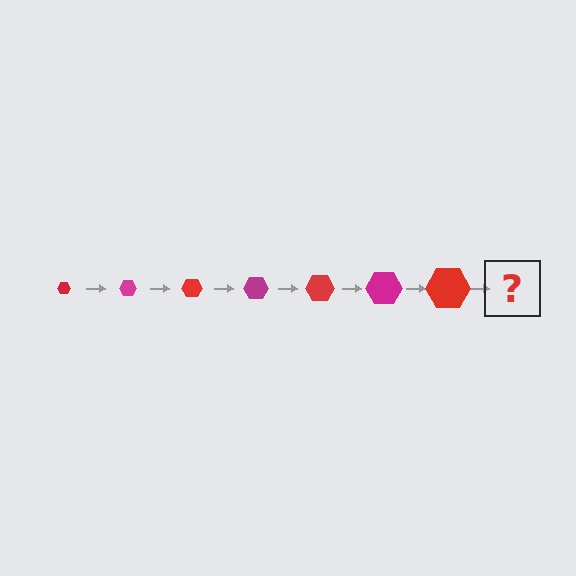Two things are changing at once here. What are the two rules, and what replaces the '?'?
The two rules are that the hexagon grows larger each step and the color cycles through red and magenta. The '?' should be a magenta hexagon, larger than the previous one.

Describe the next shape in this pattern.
It should be a magenta hexagon, larger than the previous one.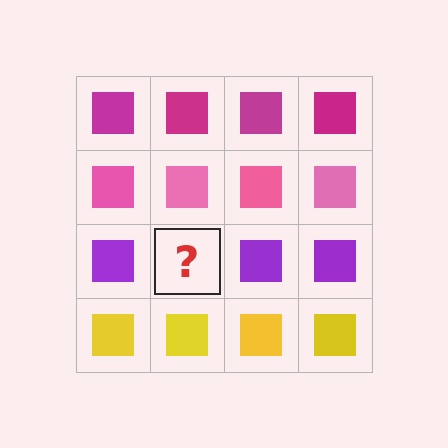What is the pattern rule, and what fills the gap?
The rule is that each row has a consistent color. The gap should be filled with a purple square.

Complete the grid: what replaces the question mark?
The question mark should be replaced with a purple square.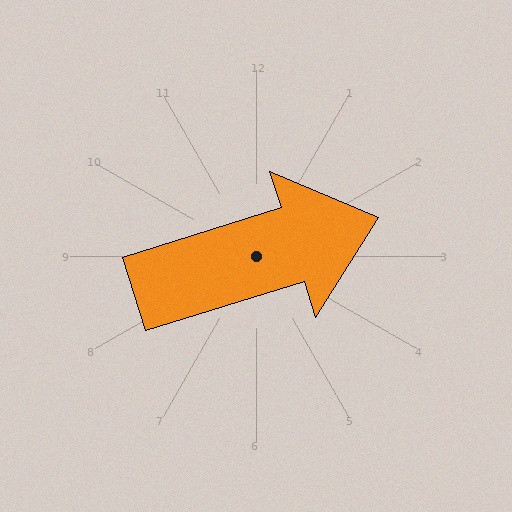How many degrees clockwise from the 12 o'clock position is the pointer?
Approximately 73 degrees.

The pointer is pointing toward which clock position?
Roughly 2 o'clock.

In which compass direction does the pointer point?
East.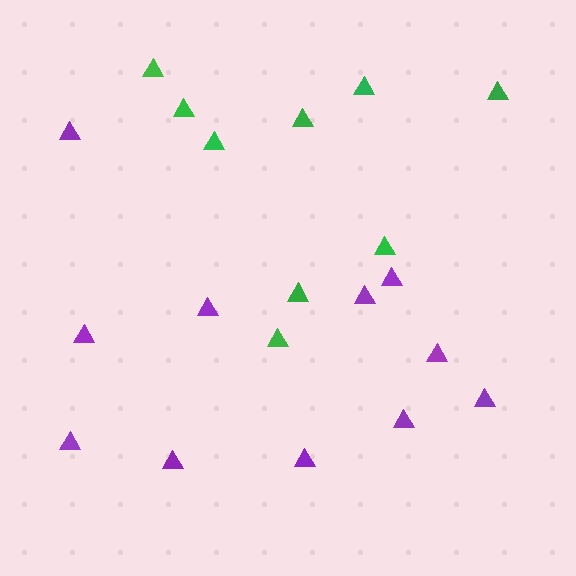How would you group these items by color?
There are 2 groups: one group of purple triangles (11) and one group of green triangles (9).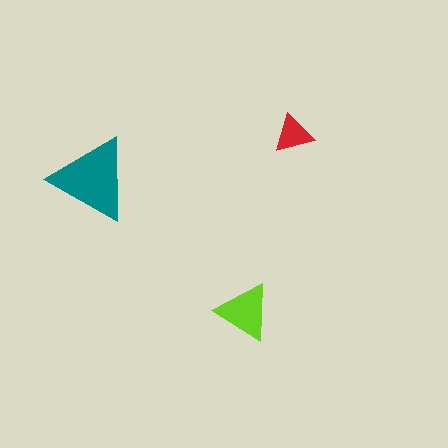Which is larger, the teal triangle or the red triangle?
The teal one.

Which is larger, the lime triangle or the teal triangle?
The teal one.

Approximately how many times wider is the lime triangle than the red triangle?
About 1.5 times wider.